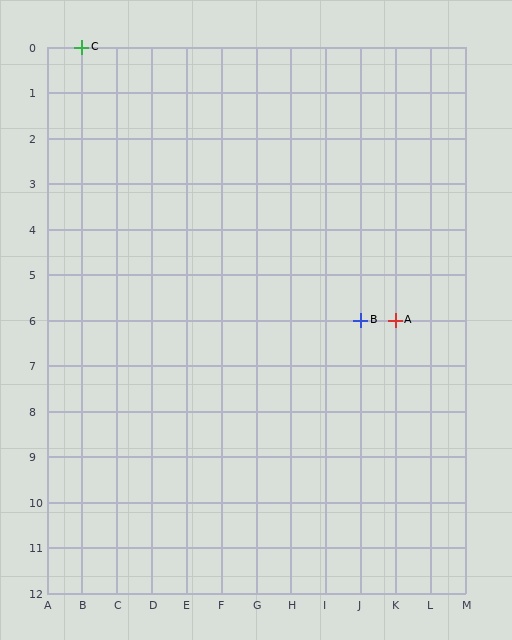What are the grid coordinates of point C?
Point C is at grid coordinates (B, 0).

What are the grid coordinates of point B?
Point B is at grid coordinates (J, 6).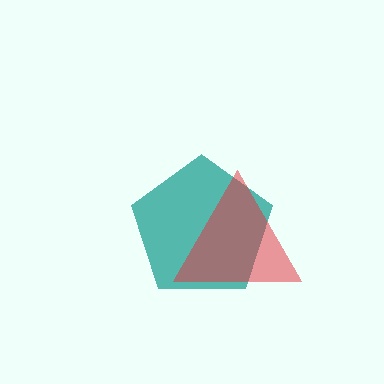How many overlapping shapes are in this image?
There are 2 overlapping shapes in the image.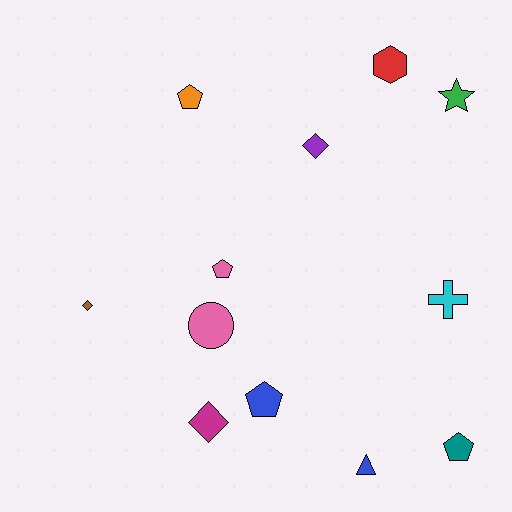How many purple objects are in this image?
There is 1 purple object.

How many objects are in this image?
There are 12 objects.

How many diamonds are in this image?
There are 3 diamonds.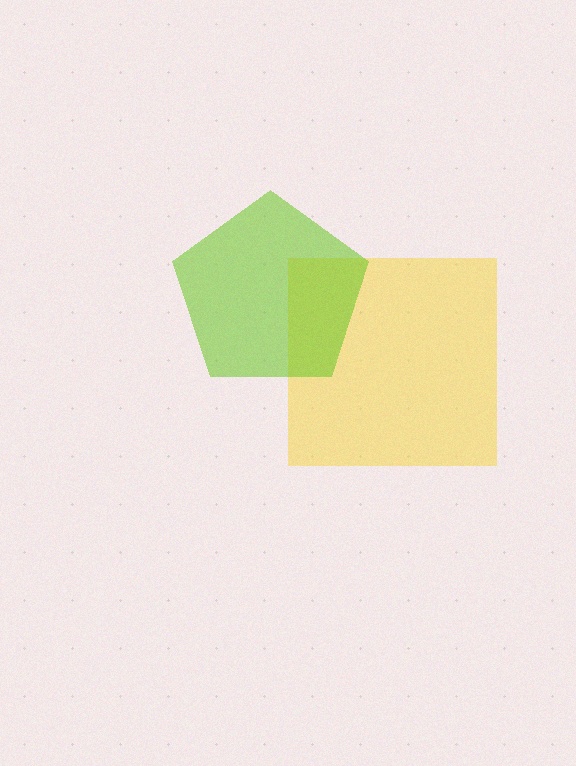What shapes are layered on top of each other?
The layered shapes are: a yellow square, a lime pentagon.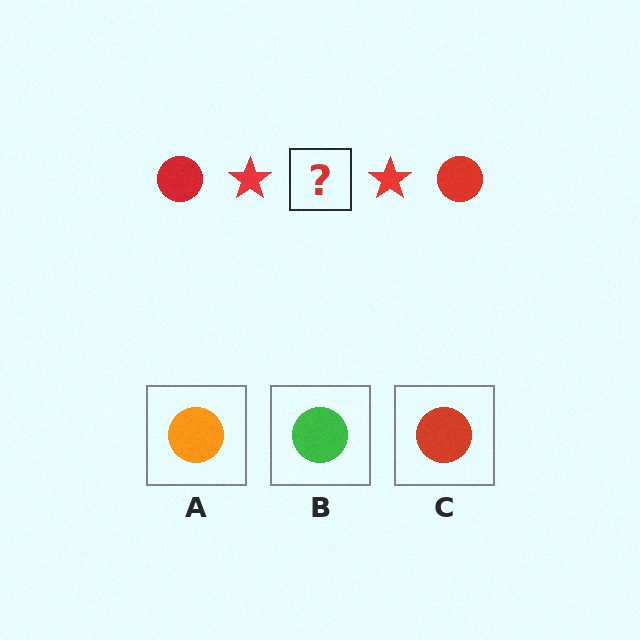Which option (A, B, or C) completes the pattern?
C.